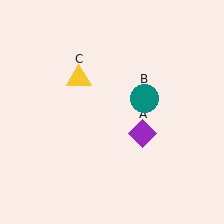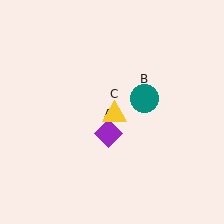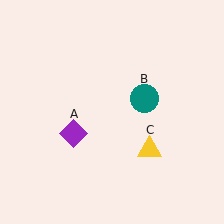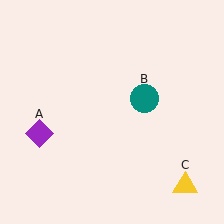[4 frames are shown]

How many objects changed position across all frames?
2 objects changed position: purple diamond (object A), yellow triangle (object C).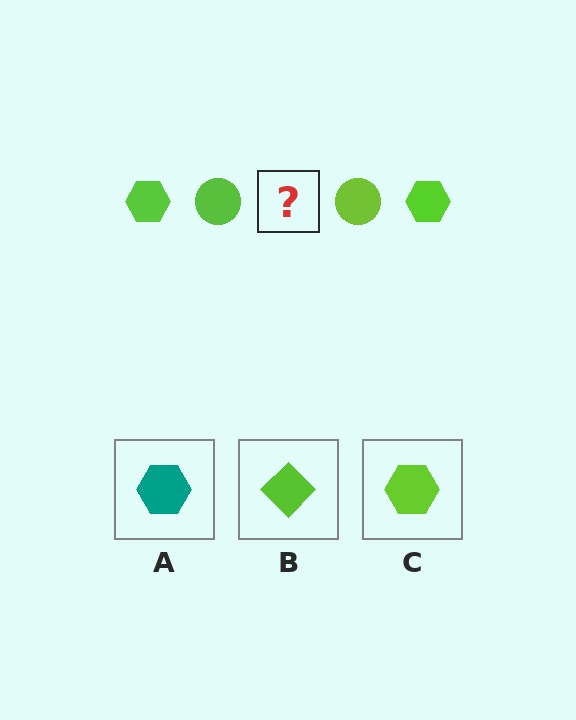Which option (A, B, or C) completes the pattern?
C.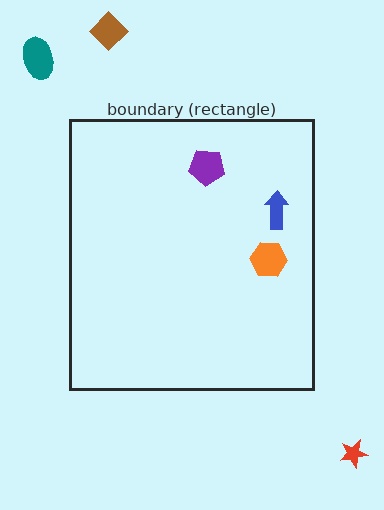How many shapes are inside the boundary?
3 inside, 3 outside.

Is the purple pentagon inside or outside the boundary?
Inside.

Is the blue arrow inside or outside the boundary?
Inside.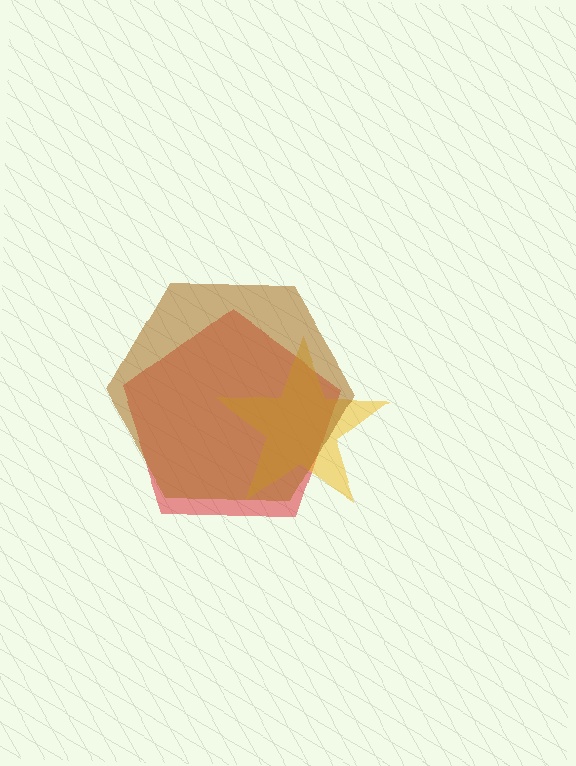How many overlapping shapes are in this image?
There are 3 overlapping shapes in the image.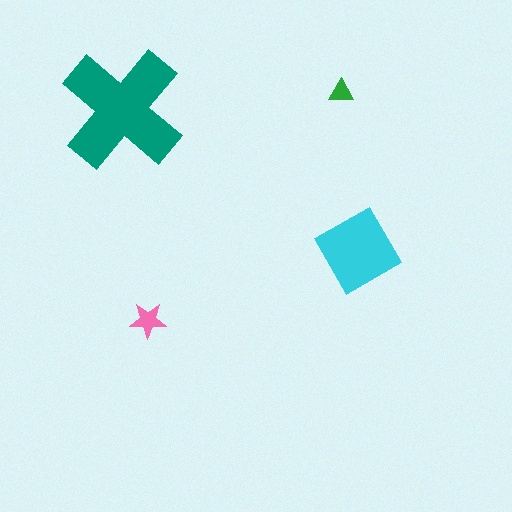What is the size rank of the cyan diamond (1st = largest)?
2nd.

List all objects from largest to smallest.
The teal cross, the cyan diamond, the pink star, the green triangle.